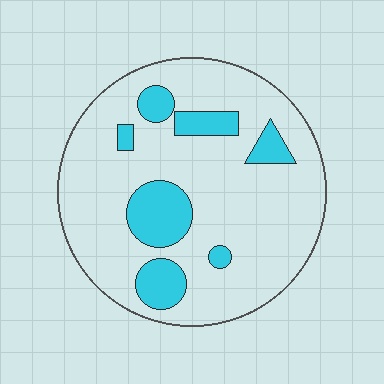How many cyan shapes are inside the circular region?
7.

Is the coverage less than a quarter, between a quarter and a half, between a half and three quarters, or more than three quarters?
Less than a quarter.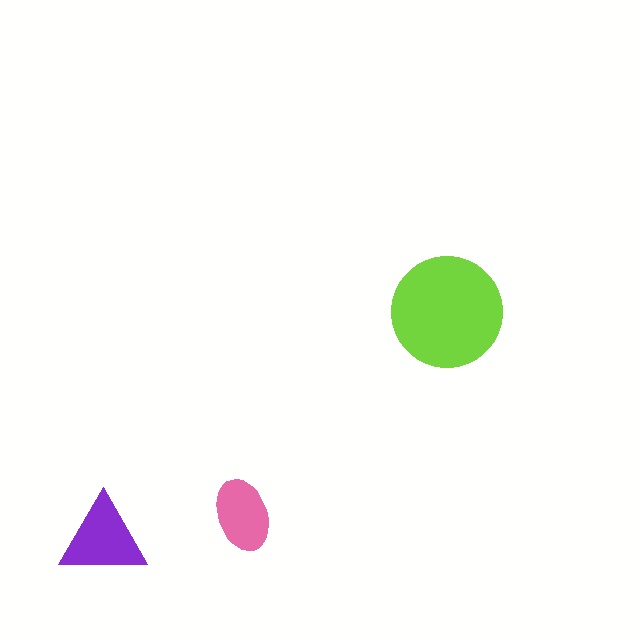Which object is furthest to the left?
The purple triangle is leftmost.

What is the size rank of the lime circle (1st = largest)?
1st.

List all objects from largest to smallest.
The lime circle, the purple triangle, the pink ellipse.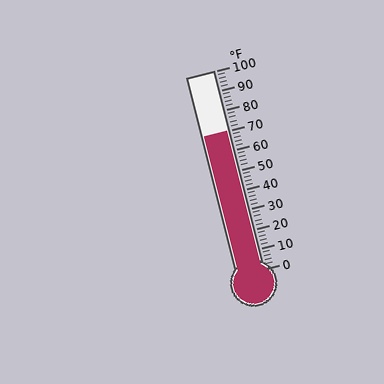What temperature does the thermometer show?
The thermometer shows approximately 70°F.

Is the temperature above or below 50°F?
The temperature is above 50°F.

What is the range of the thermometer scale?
The thermometer scale ranges from 0°F to 100°F.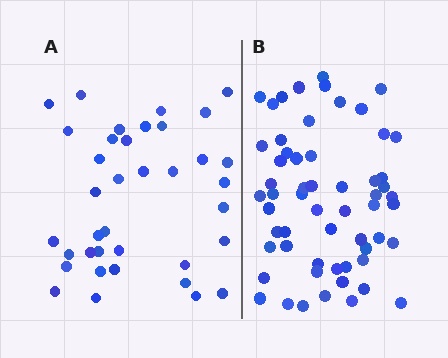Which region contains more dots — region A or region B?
Region B (the right region) has more dots.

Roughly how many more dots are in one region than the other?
Region B has approximately 20 more dots than region A.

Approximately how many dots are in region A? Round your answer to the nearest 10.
About 40 dots. (The exact count is 37, which rounds to 40.)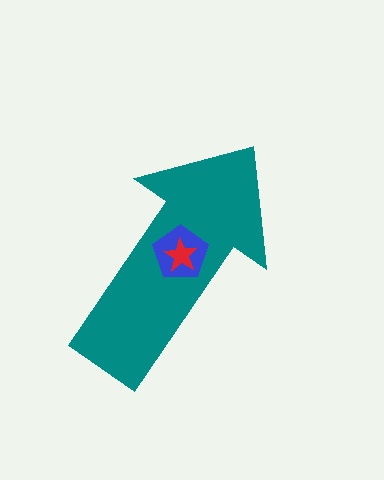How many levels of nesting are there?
3.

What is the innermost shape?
The red star.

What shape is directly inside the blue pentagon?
The red star.